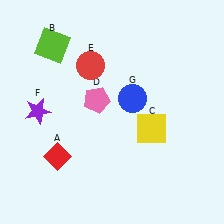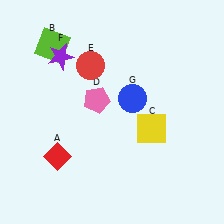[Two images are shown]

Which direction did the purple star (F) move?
The purple star (F) moved up.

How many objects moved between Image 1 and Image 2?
1 object moved between the two images.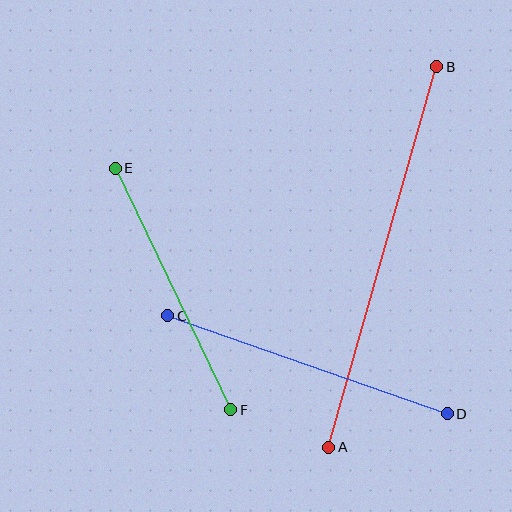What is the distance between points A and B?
The distance is approximately 396 pixels.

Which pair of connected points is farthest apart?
Points A and B are farthest apart.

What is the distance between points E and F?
The distance is approximately 268 pixels.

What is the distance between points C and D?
The distance is approximately 296 pixels.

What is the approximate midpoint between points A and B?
The midpoint is at approximately (383, 257) pixels.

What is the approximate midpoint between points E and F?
The midpoint is at approximately (173, 289) pixels.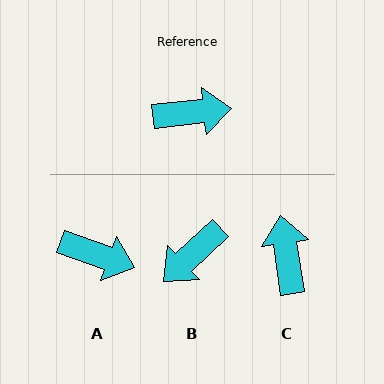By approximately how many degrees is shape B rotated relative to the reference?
Approximately 143 degrees clockwise.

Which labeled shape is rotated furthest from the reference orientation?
B, about 143 degrees away.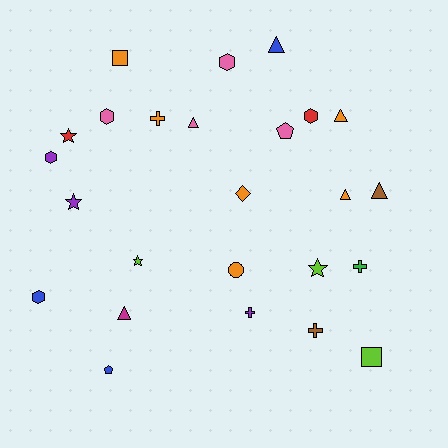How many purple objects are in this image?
There are 3 purple objects.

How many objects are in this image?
There are 25 objects.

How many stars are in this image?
There are 4 stars.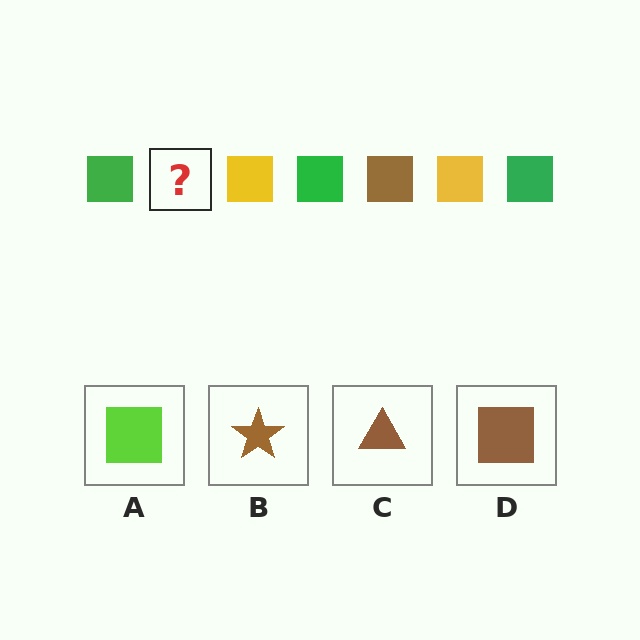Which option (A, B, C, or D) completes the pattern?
D.